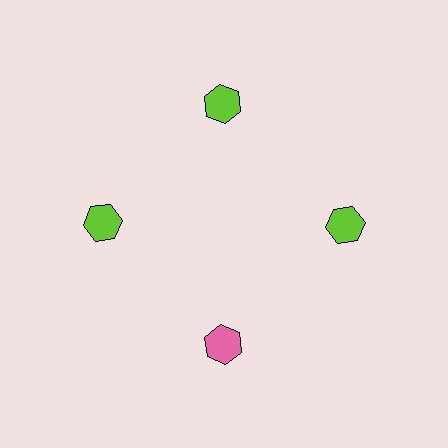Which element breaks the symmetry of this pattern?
The pink hexagon at roughly the 6 o'clock position breaks the symmetry. All other shapes are lime hexagons.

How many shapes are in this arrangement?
There are 4 shapes arranged in a ring pattern.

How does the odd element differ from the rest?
It has a different color: pink instead of lime.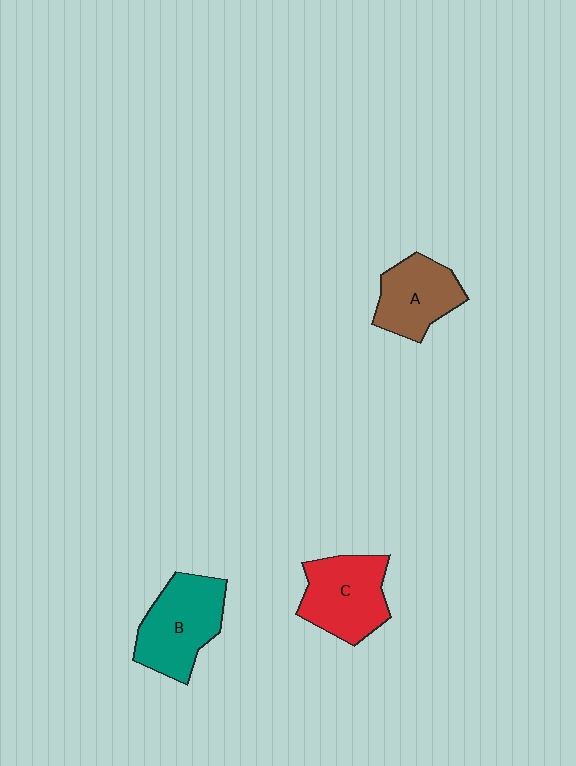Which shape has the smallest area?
Shape A (brown).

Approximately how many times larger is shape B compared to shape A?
Approximately 1.3 times.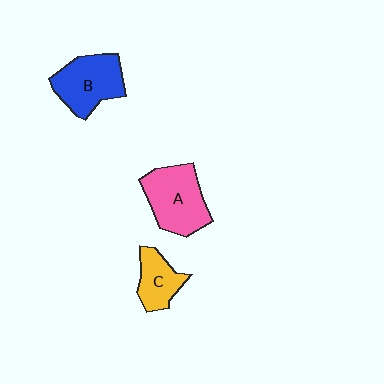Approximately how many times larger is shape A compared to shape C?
Approximately 1.7 times.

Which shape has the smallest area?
Shape C (yellow).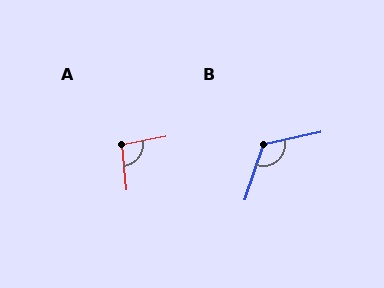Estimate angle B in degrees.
Approximately 121 degrees.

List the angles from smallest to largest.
A (96°), B (121°).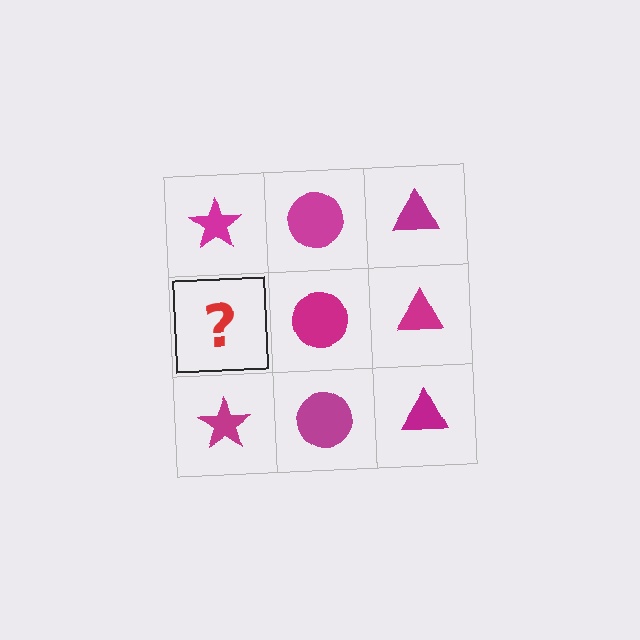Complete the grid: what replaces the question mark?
The question mark should be replaced with a magenta star.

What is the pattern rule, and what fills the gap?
The rule is that each column has a consistent shape. The gap should be filled with a magenta star.